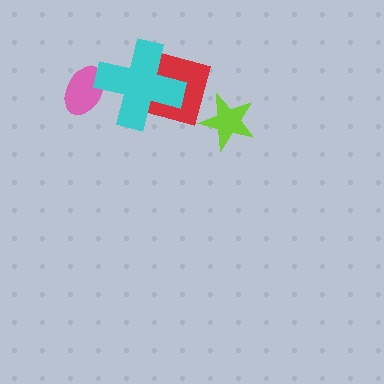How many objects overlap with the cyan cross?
2 objects overlap with the cyan cross.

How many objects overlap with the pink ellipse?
1 object overlaps with the pink ellipse.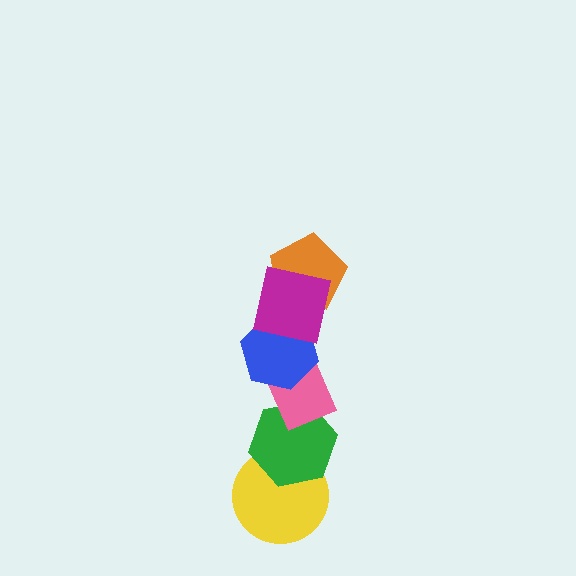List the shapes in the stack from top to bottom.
From top to bottom: the magenta square, the orange pentagon, the blue hexagon, the pink rectangle, the green hexagon, the yellow circle.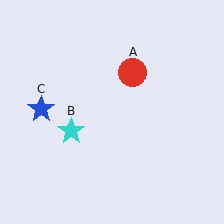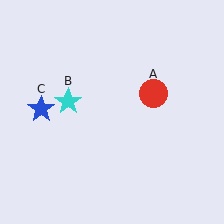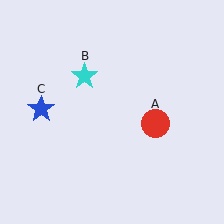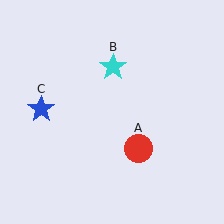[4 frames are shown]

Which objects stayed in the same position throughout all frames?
Blue star (object C) remained stationary.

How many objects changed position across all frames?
2 objects changed position: red circle (object A), cyan star (object B).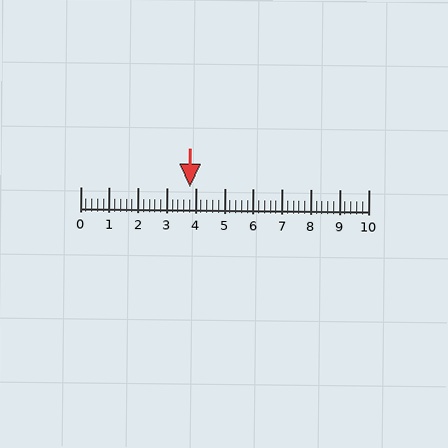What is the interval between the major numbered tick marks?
The major tick marks are spaced 1 units apart.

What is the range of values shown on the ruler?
The ruler shows values from 0 to 10.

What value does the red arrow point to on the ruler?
The red arrow points to approximately 3.8.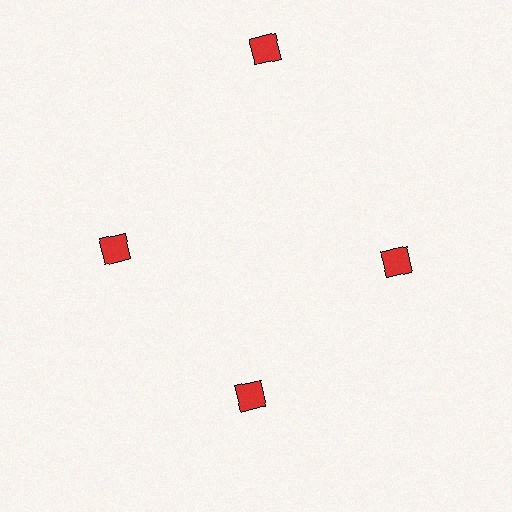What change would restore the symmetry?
The symmetry would be restored by moving it inward, back onto the ring so that all 4 diamonds sit at equal angles and equal distance from the center.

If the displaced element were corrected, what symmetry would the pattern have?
It would have 4-fold rotational symmetry — the pattern would map onto itself every 90 degrees.